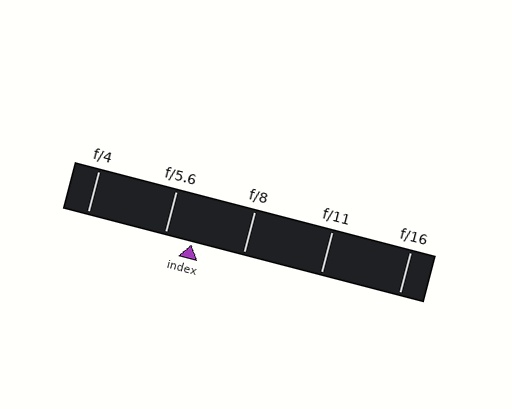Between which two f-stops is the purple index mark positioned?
The index mark is between f/5.6 and f/8.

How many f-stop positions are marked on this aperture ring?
There are 5 f-stop positions marked.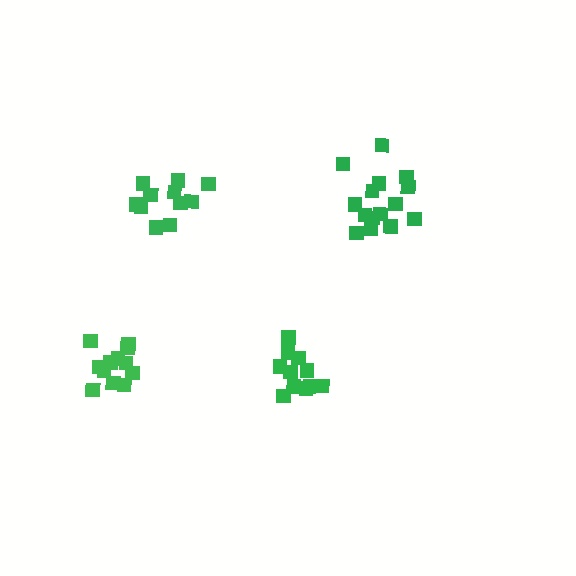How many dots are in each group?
Group 1: 12 dots, Group 2: 11 dots, Group 3: 11 dots, Group 4: 15 dots (49 total).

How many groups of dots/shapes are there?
There are 4 groups.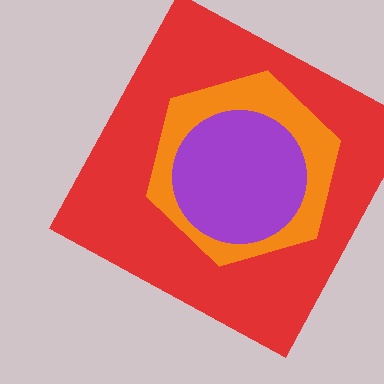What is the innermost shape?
The purple circle.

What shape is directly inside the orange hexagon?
The purple circle.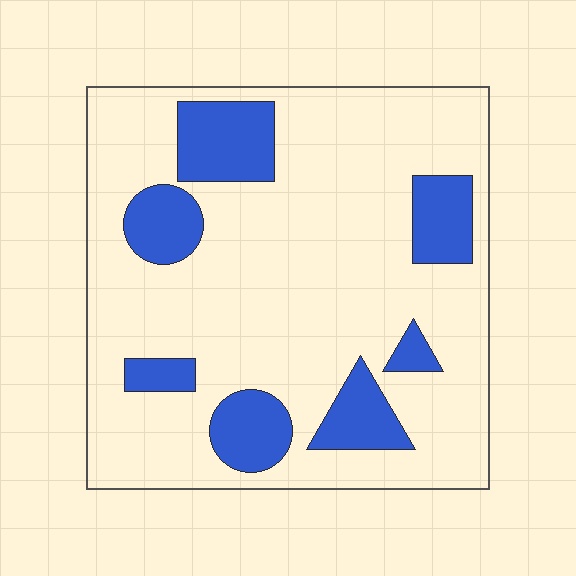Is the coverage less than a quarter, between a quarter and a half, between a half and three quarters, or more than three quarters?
Less than a quarter.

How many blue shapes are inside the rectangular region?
7.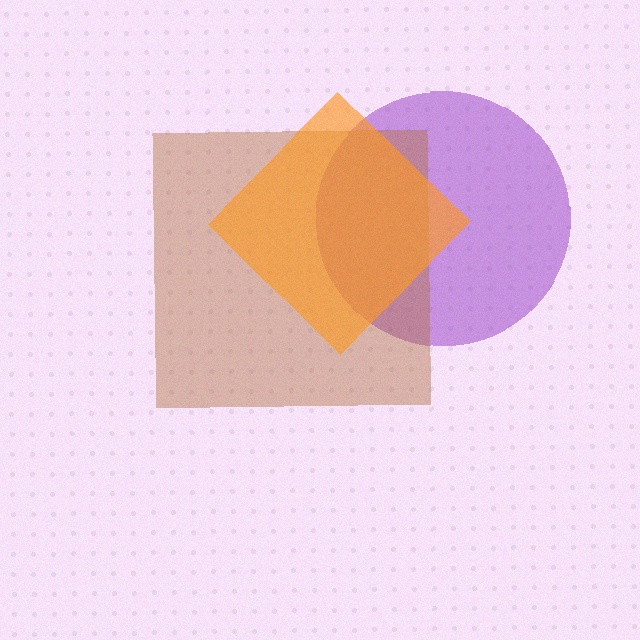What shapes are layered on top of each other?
The layered shapes are: a purple circle, a brown square, an orange diamond.